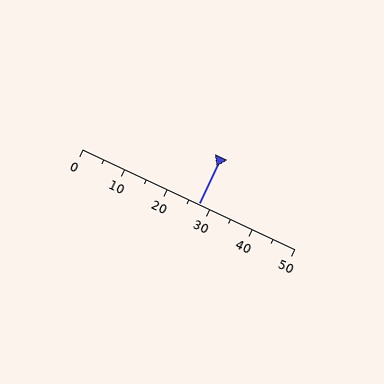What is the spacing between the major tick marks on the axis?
The major ticks are spaced 10 apart.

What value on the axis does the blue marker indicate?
The marker indicates approximately 27.5.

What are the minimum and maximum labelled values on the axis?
The axis runs from 0 to 50.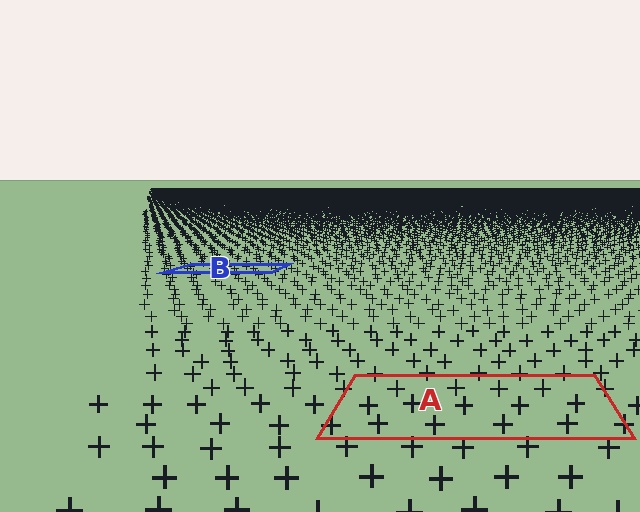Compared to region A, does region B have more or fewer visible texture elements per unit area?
Region B has more texture elements per unit area — they are packed more densely because it is farther away.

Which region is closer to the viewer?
Region A is closer. The texture elements there are larger and more spread out.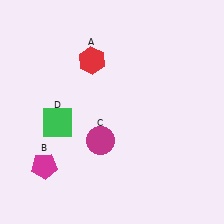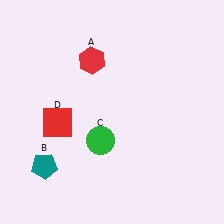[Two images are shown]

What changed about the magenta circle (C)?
In Image 1, C is magenta. In Image 2, it changed to green.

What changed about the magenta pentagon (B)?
In Image 1, B is magenta. In Image 2, it changed to teal.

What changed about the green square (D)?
In Image 1, D is green. In Image 2, it changed to red.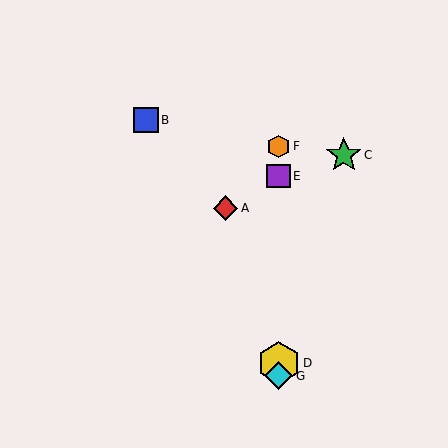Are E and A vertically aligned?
No, E is at x≈279 and A is at x≈225.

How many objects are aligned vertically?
4 objects (D, E, F, G) are aligned vertically.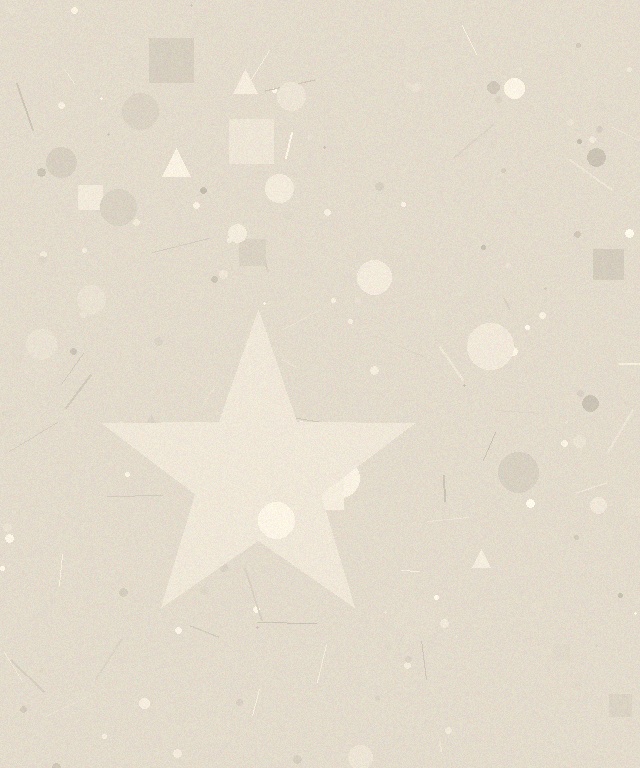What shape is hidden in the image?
A star is hidden in the image.